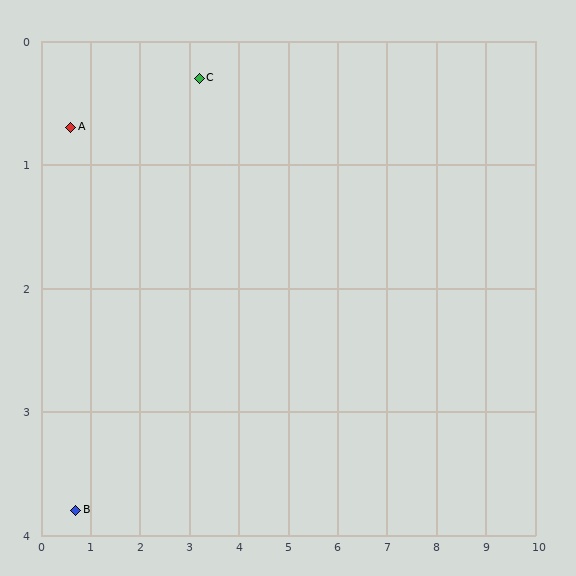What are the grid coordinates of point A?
Point A is at approximately (0.6, 0.7).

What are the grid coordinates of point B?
Point B is at approximately (0.7, 3.8).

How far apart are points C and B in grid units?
Points C and B are about 4.3 grid units apart.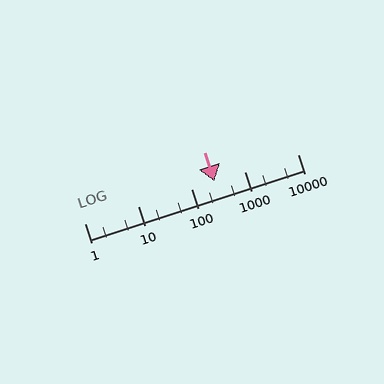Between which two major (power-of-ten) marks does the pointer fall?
The pointer is between 100 and 1000.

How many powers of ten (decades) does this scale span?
The scale spans 4 decades, from 1 to 10000.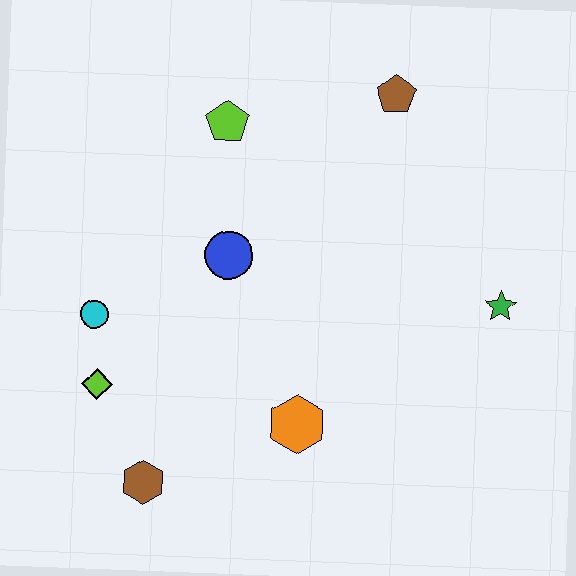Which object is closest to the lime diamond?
The cyan circle is closest to the lime diamond.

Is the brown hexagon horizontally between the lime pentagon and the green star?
No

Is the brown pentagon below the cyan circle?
No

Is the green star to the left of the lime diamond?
No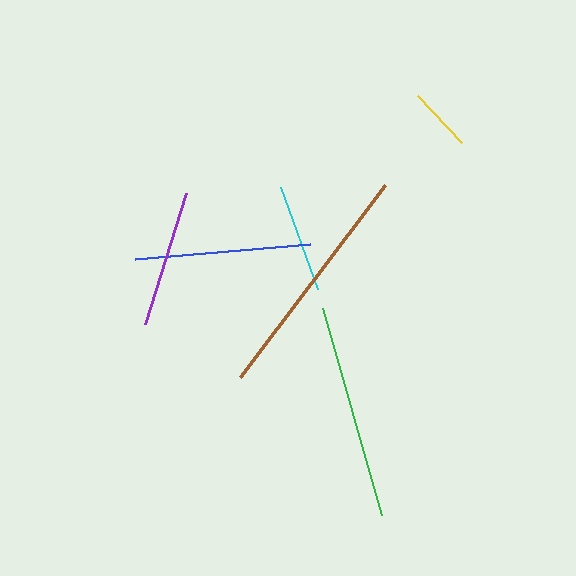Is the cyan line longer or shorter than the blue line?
The blue line is longer than the cyan line.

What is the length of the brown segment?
The brown segment is approximately 240 pixels long.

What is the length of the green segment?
The green segment is approximately 216 pixels long.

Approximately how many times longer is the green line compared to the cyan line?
The green line is approximately 2.0 times the length of the cyan line.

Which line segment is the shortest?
The yellow line is the shortest at approximately 64 pixels.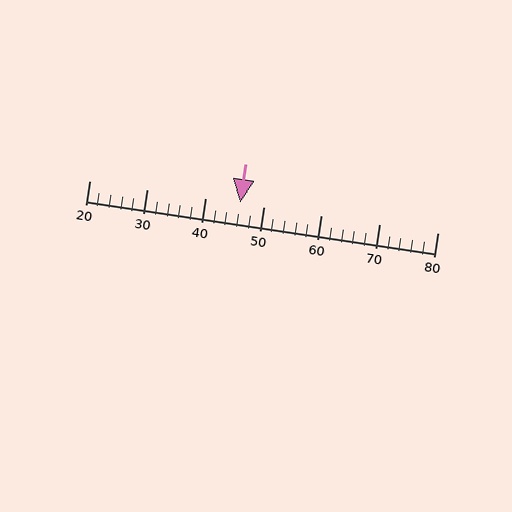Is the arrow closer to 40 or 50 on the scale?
The arrow is closer to 50.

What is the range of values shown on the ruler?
The ruler shows values from 20 to 80.